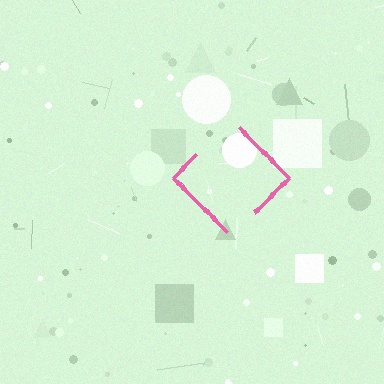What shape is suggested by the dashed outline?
The dashed outline suggests a diamond.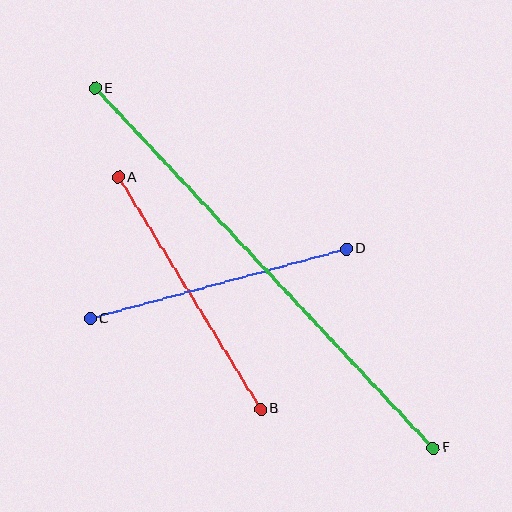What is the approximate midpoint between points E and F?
The midpoint is at approximately (264, 268) pixels.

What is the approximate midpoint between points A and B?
The midpoint is at approximately (189, 293) pixels.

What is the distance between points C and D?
The distance is approximately 266 pixels.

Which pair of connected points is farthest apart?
Points E and F are farthest apart.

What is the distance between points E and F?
The distance is approximately 493 pixels.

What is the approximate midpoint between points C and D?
The midpoint is at approximately (218, 284) pixels.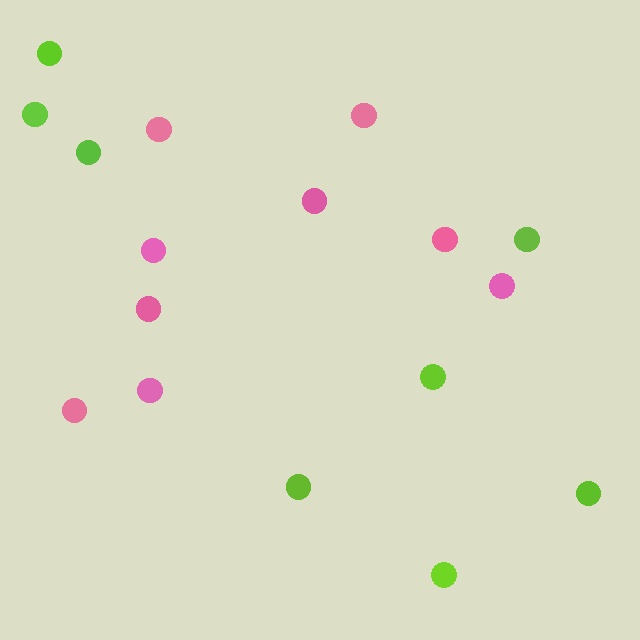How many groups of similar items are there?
There are 2 groups: one group of lime circles (8) and one group of pink circles (9).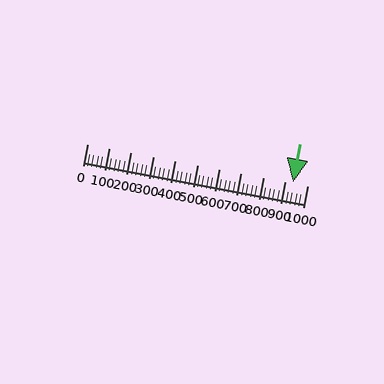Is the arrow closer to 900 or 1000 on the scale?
The arrow is closer to 900.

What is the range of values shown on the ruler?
The ruler shows values from 0 to 1000.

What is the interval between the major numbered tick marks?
The major tick marks are spaced 100 units apart.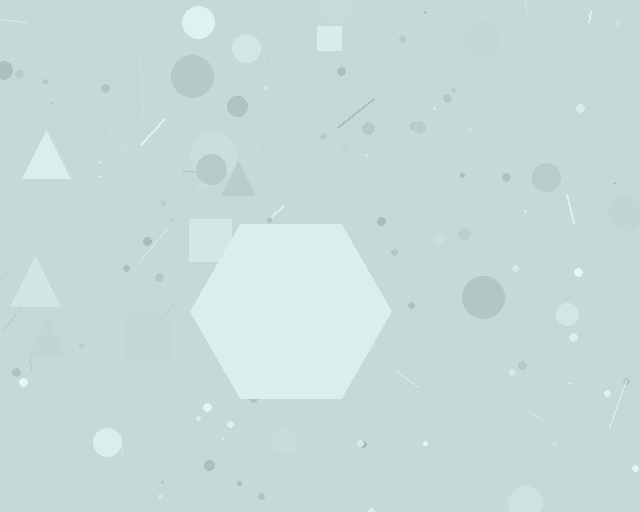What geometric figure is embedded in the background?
A hexagon is embedded in the background.